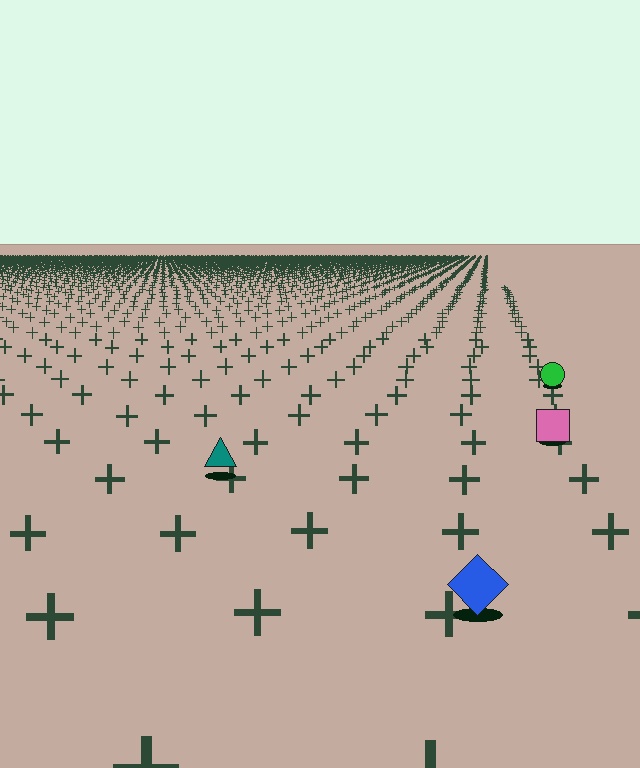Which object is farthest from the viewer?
The green circle is farthest from the viewer. It appears smaller and the ground texture around it is denser.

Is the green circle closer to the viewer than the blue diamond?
No. The blue diamond is closer — you can tell from the texture gradient: the ground texture is coarser near it.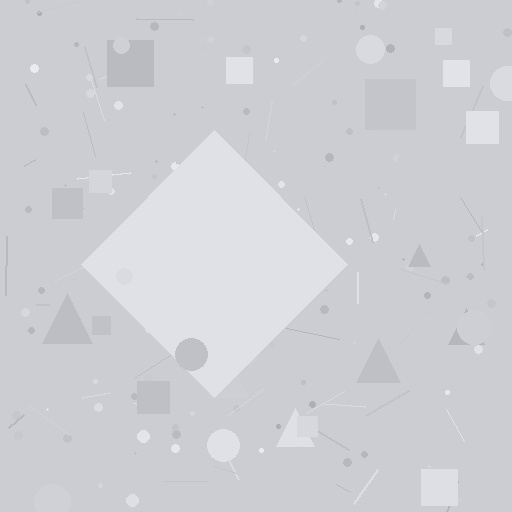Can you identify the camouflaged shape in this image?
The camouflaged shape is a diamond.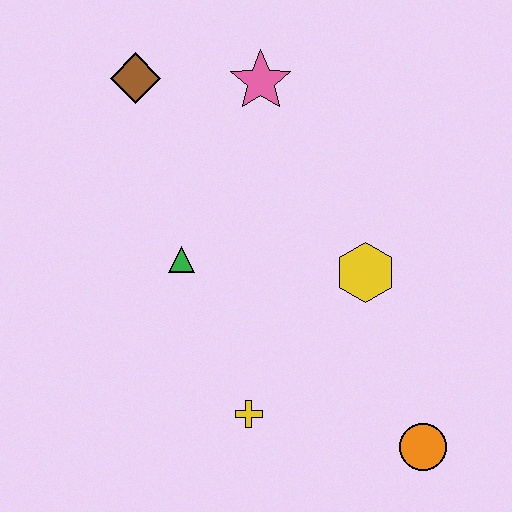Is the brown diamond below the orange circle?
No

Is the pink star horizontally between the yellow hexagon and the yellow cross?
Yes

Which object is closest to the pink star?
The brown diamond is closest to the pink star.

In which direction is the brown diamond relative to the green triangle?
The brown diamond is above the green triangle.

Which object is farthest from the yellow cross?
The brown diamond is farthest from the yellow cross.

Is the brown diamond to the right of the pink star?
No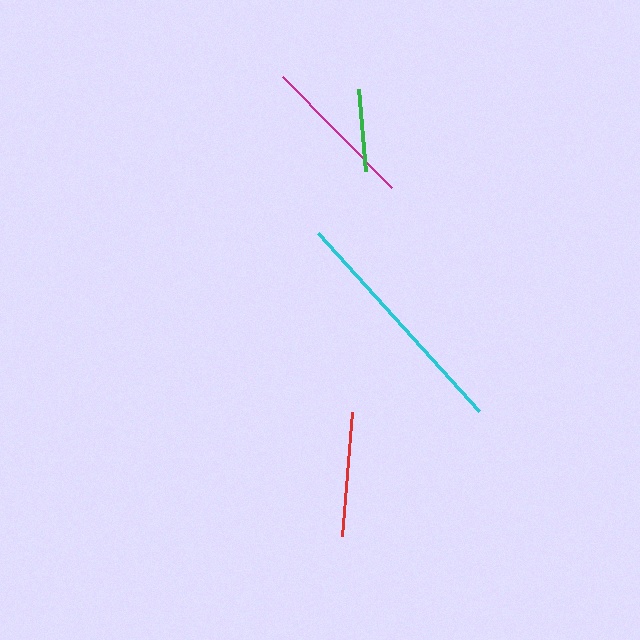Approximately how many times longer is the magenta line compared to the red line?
The magenta line is approximately 1.2 times the length of the red line.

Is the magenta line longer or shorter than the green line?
The magenta line is longer than the green line.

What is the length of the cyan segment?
The cyan segment is approximately 240 pixels long.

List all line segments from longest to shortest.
From longest to shortest: cyan, magenta, red, green.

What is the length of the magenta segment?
The magenta segment is approximately 155 pixels long.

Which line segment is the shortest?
The green line is the shortest at approximately 83 pixels.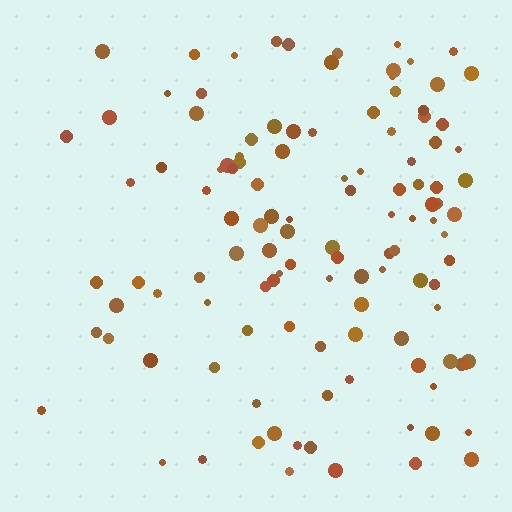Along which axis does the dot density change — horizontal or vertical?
Horizontal.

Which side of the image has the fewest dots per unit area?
The left.